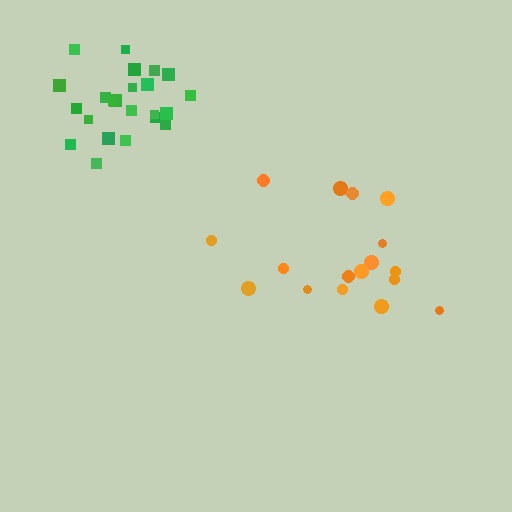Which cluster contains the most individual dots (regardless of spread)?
Green (23).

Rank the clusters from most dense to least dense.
green, orange.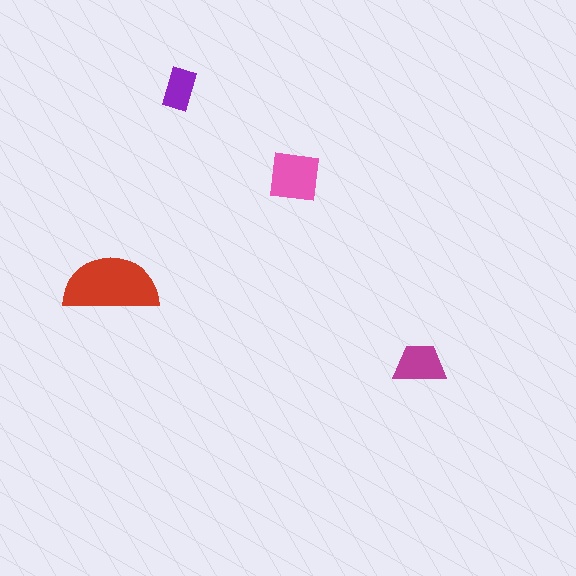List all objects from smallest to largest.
The purple rectangle, the magenta trapezoid, the pink square, the red semicircle.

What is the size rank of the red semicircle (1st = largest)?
1st.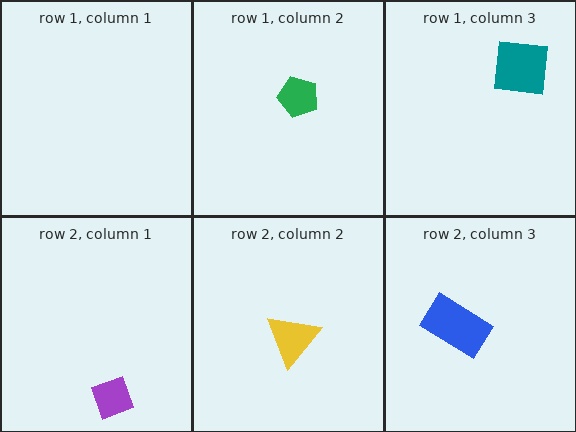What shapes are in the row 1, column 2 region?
The green pentagon.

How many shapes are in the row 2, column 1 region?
1.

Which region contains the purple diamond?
The row 2, column 1 region.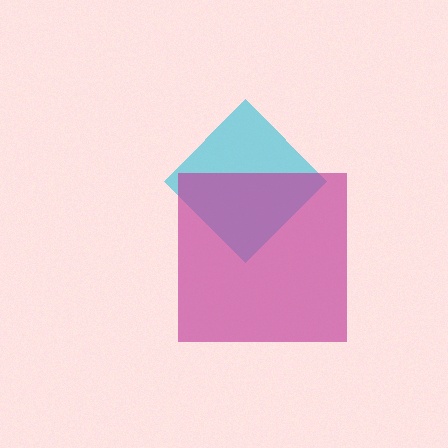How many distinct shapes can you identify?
There are 2 distinct shapes: a cyan diamond, a magenta square.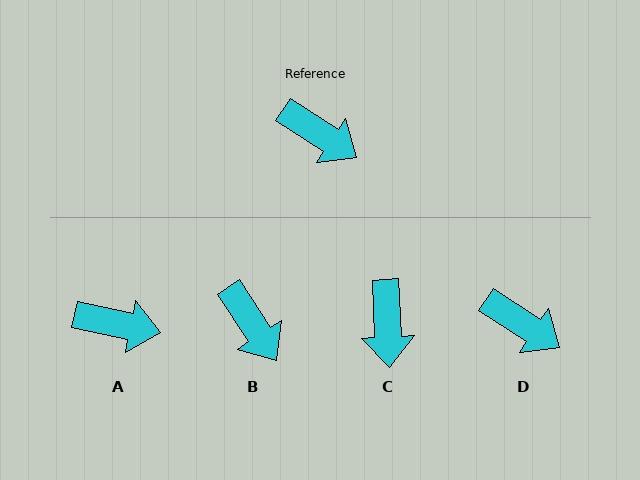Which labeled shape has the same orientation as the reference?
D.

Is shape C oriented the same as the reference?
No, it is off by about 54 degrees.